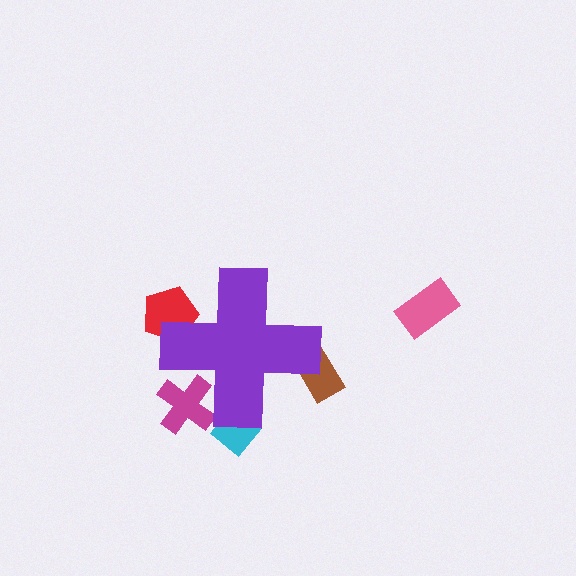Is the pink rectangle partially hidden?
No, the pink rectangle is fully visible.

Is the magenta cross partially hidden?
Yes, the magenta cross is partially hidden behind the purple cross.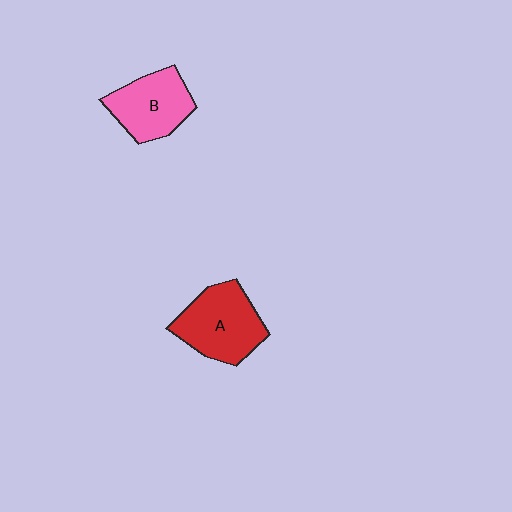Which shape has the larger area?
Shape A (red).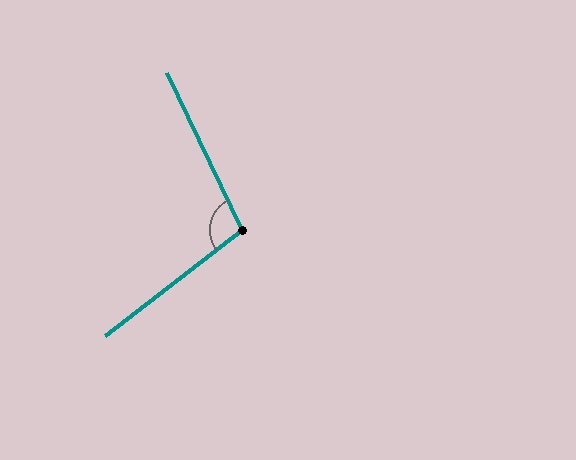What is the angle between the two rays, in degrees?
Approximately 102 degrees.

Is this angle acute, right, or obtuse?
It is obtuse.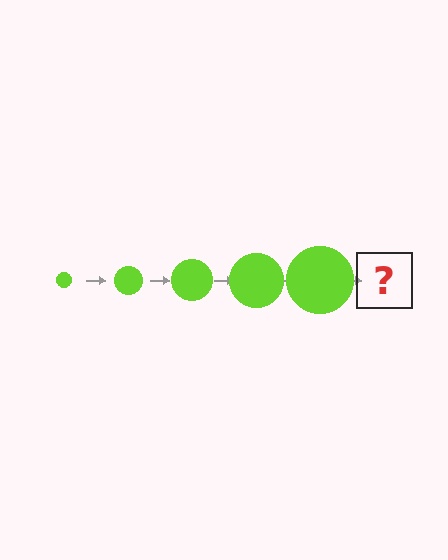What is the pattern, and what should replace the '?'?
The pattern is that the circle gets progressively larger each step. The '?' should be a lime circle, larger than the previous one.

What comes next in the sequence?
The next element should be a lime circle, larger than the previous one.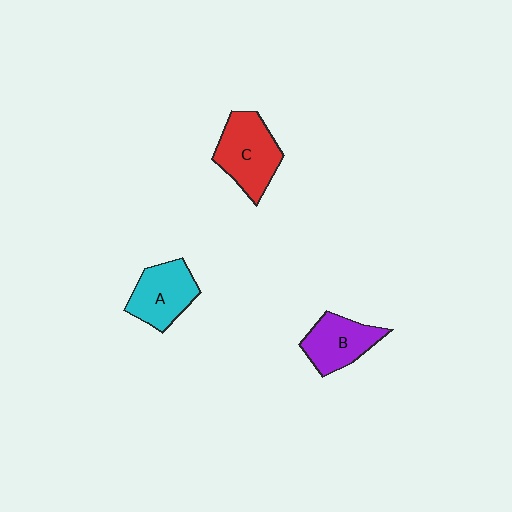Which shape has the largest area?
Shape C (red).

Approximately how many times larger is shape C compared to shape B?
Approximately 1.2 times.